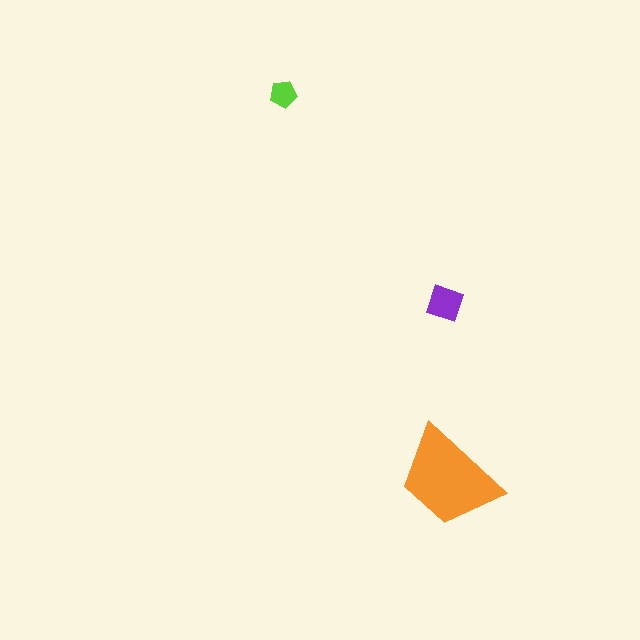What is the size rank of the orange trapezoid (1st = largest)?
1st.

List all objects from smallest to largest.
The lime pentagon, the purple square, the orange trapezoid.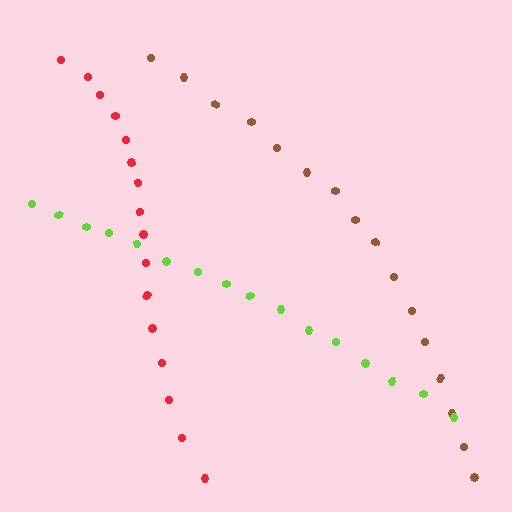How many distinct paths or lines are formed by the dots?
There are 3 distinct paths.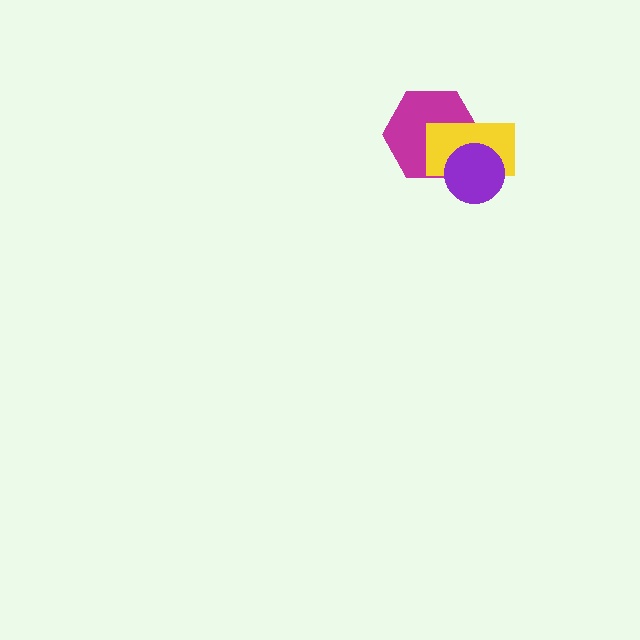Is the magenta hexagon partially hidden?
Yes, it is partially covered by another shape.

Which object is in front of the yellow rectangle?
The purple circle is in front of the yellow rectangle.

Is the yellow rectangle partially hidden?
Yes, it is partially covered by another shape.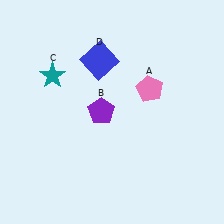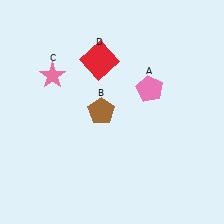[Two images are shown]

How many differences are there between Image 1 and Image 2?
There are 3 differences between the two images.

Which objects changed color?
B changed from purple to brown. C changed from teal to pink. D changed from blue to red.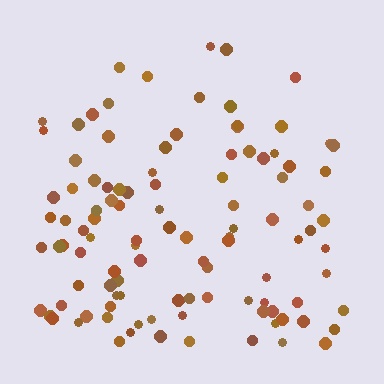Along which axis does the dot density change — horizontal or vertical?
Vertical.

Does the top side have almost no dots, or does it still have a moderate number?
Still a moderate number, just noticeably fewer than the bottom.